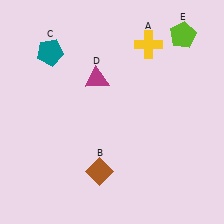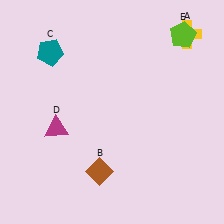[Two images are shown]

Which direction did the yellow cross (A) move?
The yellow cross (A) moved right.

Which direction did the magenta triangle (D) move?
The magenta triangle (D) moved down.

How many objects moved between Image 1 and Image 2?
2 objects moved between the two images.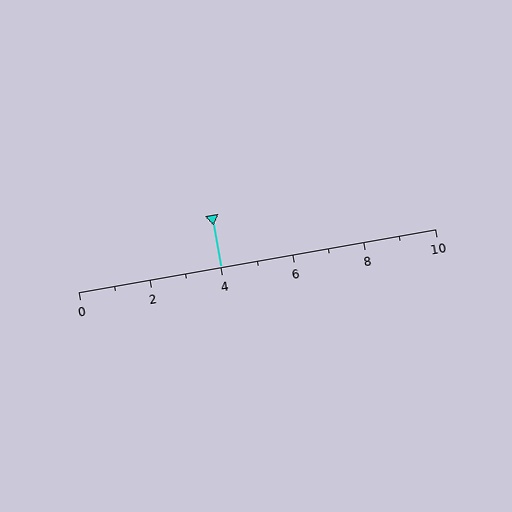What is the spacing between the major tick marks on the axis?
The major ticks are spaced 2 apart.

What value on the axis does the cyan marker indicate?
The marker indicates approximately 4.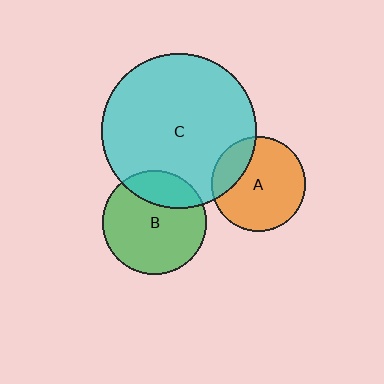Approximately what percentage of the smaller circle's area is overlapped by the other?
Approximately 25%.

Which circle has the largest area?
Circle C (cyan).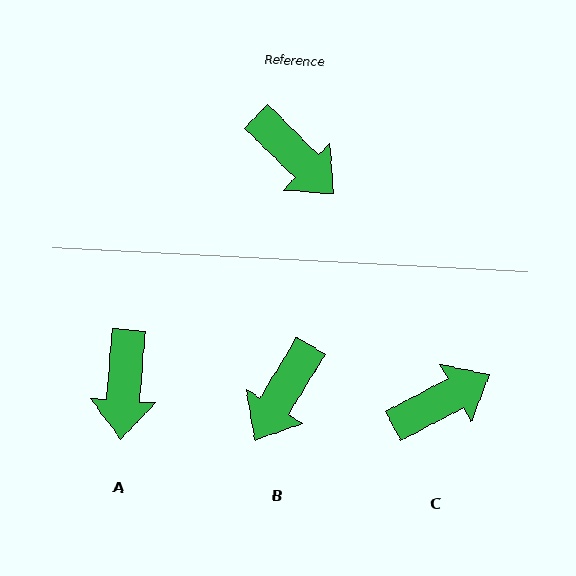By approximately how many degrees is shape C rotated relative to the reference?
Approximately 73 degrees counter-clockwise.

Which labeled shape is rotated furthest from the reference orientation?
B, about 76 degrees away.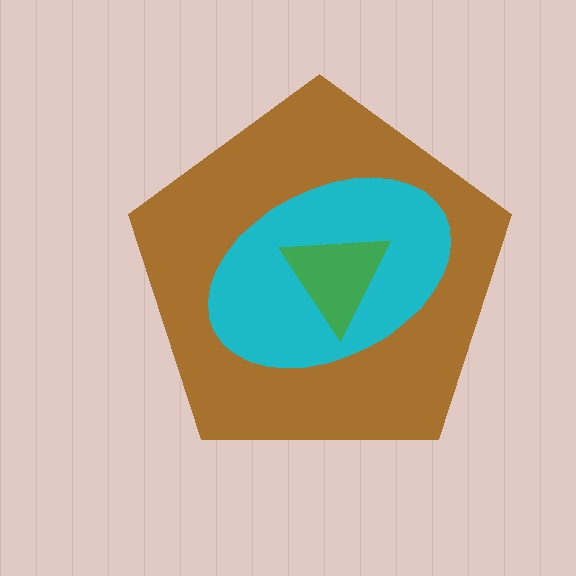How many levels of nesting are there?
3.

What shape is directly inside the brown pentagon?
The cyan ellipse.